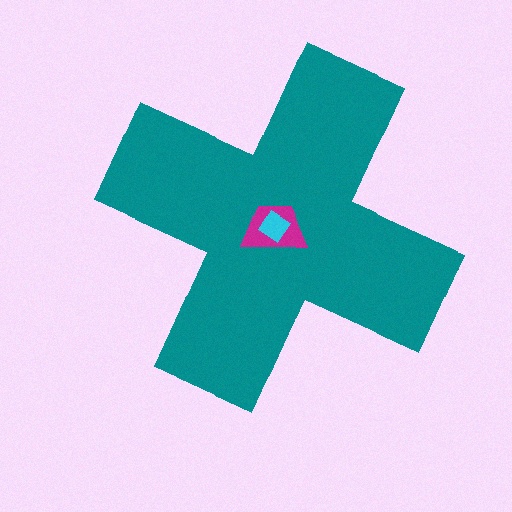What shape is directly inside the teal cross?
The magenta trapezoid.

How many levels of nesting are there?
3.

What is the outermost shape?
The teal cross.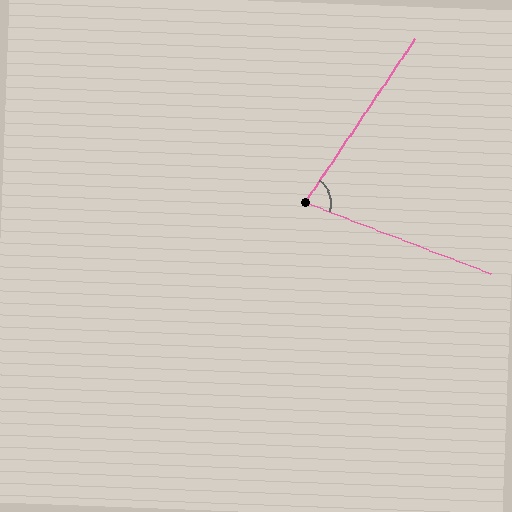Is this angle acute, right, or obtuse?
It is acute.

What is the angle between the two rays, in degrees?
Approximately 77 degrees.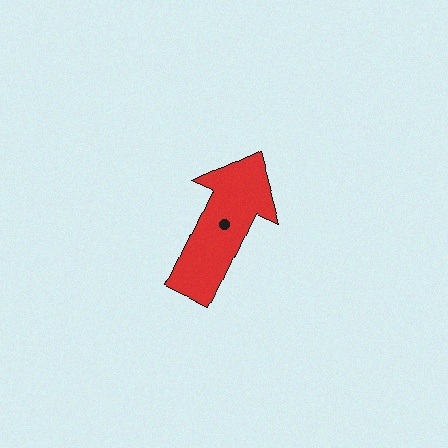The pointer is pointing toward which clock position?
Roughly 1 o'clock.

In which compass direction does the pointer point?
Northeast.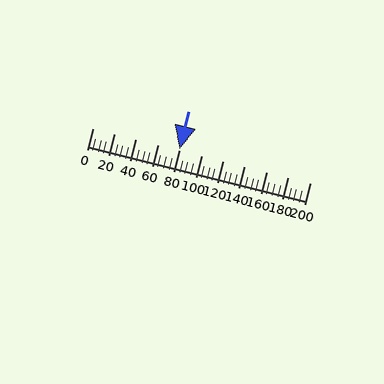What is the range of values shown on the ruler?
The ruler shows values from 0 to 200.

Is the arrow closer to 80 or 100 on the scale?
The arrow is closer to 80.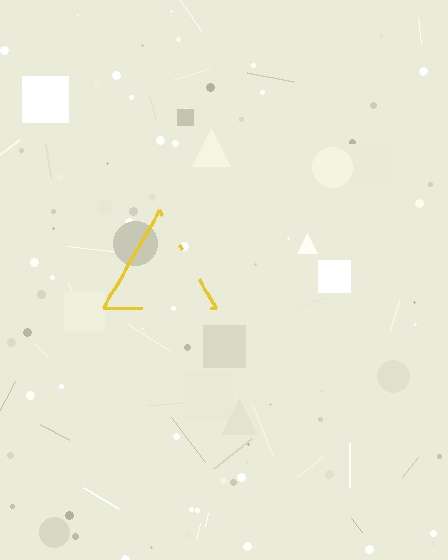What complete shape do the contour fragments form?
The contour fragments form a triangle.